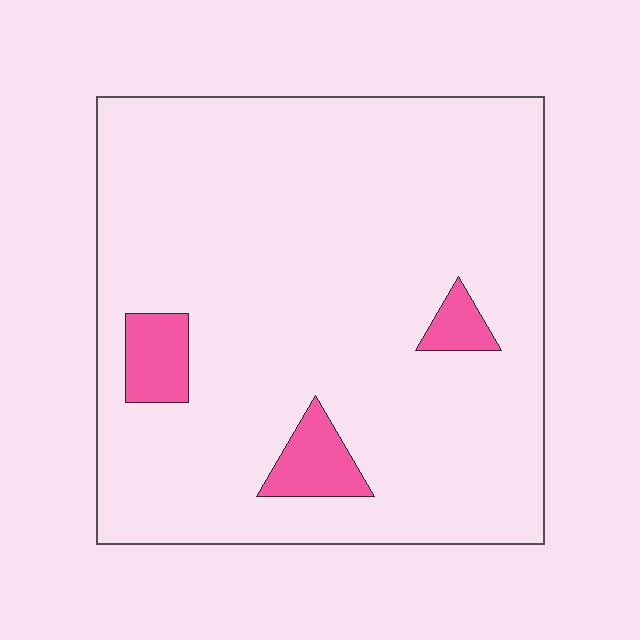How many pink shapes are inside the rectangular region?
3.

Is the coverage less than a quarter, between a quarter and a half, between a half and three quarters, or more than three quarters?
Less than a quarter.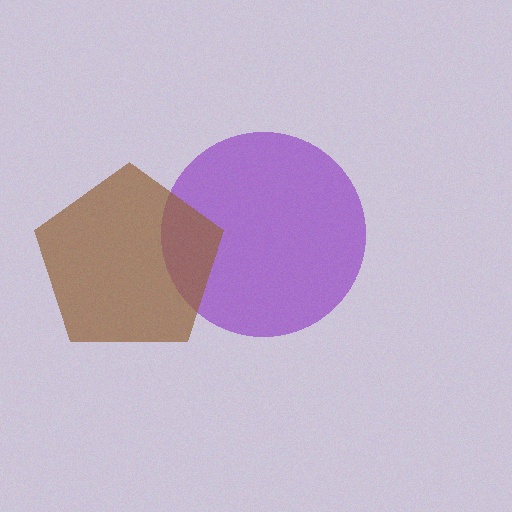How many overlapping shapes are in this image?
There are 2 overlapping shapes in the image.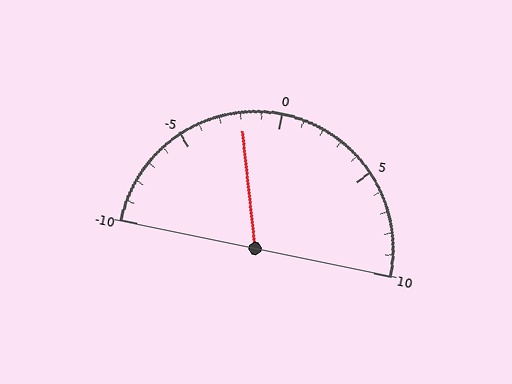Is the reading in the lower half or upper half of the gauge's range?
The reading is in the lower half of the range (-10 to 10).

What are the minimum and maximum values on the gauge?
The gauge ranges from -10 to 10.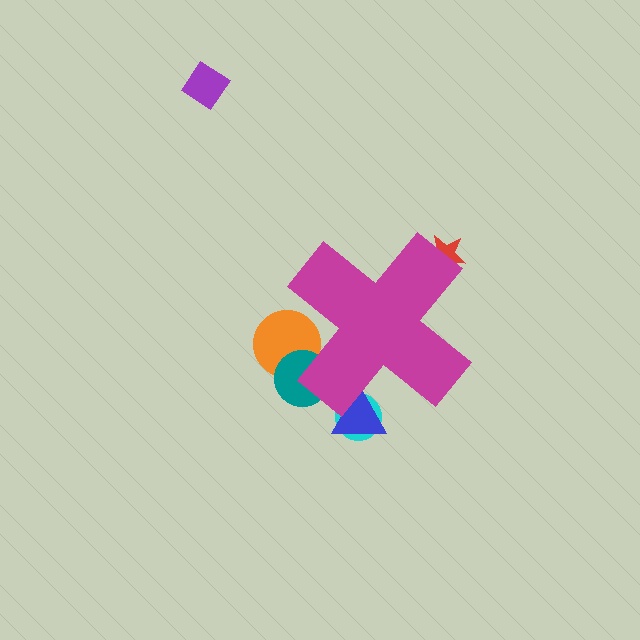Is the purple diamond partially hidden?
No, the purple diamond is fully visible.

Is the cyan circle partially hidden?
Yes, the cyan circle is partially hidden behind the magenta cross.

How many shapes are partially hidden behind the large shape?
5 shapes are partially hidden.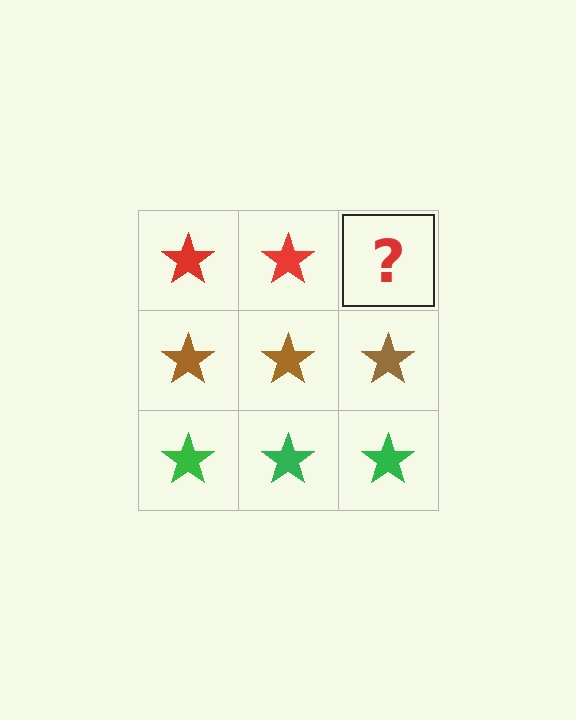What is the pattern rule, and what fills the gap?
The rule is that each row has a consistent color. The gap should be filled with a red star.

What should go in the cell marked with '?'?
The missing cell should contain a red star.